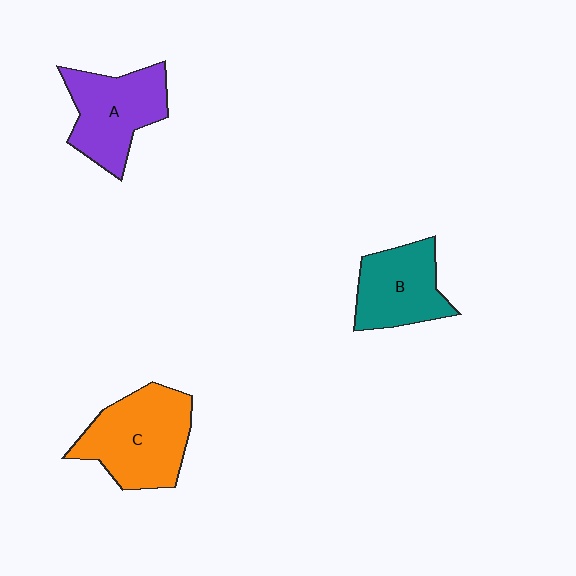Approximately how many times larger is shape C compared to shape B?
Approximately 1.3 times.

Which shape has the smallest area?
Shape B (teal).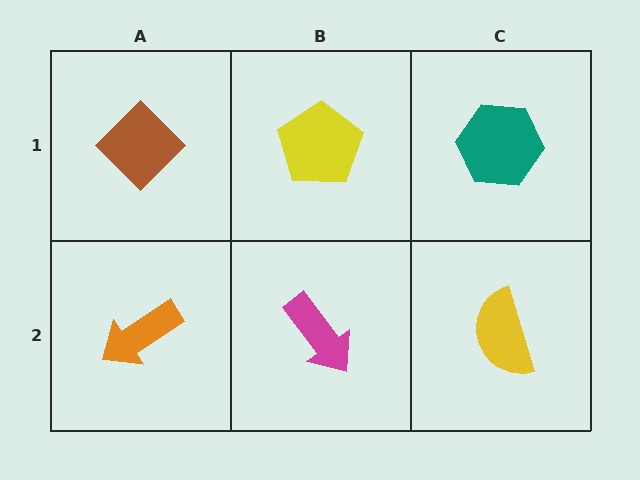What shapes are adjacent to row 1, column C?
A yellow semicircle (row 2, column C), a yellow pentagon (row 1, column B).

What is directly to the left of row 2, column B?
An orange arrow.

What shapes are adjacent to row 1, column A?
An orange arrow (row 2, column A), a yellow pentagon (row 1, column B).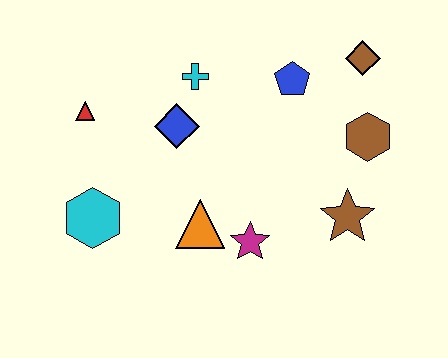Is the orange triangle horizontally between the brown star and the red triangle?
Yes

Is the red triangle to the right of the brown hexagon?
No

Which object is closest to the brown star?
The brown hexagon is closest to the brown star.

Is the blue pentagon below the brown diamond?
Yes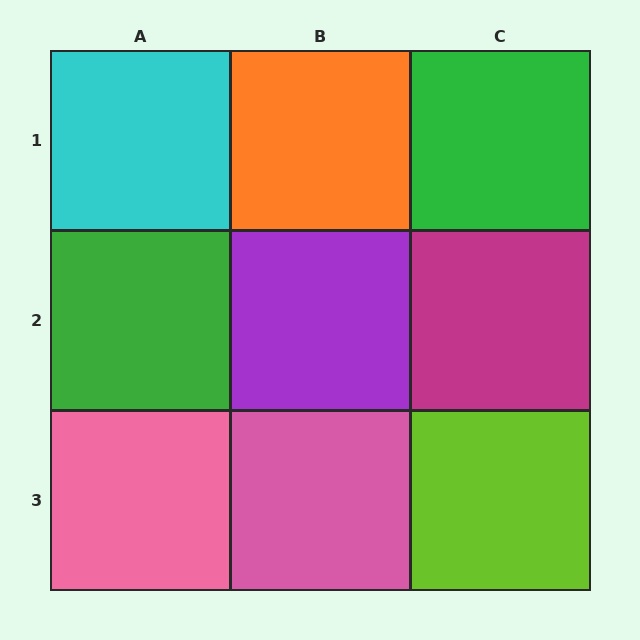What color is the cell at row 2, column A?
Green.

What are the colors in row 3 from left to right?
Pink, pink, lime.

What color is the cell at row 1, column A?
Cyan.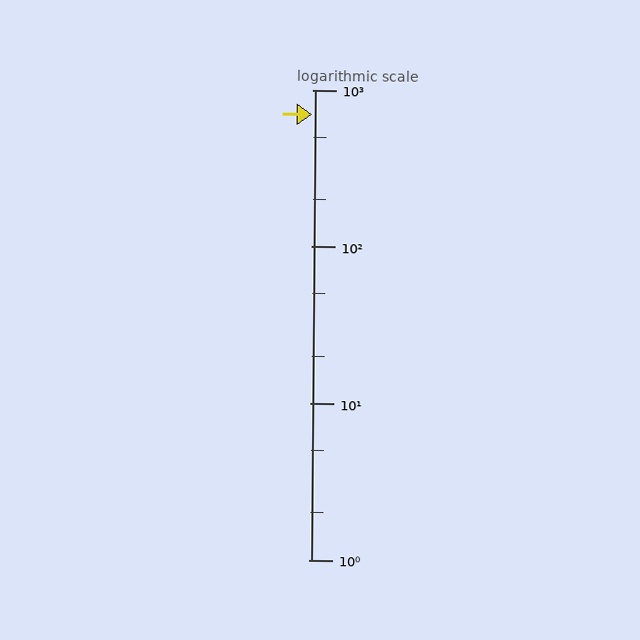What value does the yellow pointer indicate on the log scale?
The pointer indicates approximately 700.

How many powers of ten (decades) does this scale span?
The scale spans 3 decades, from 1 to 1000.